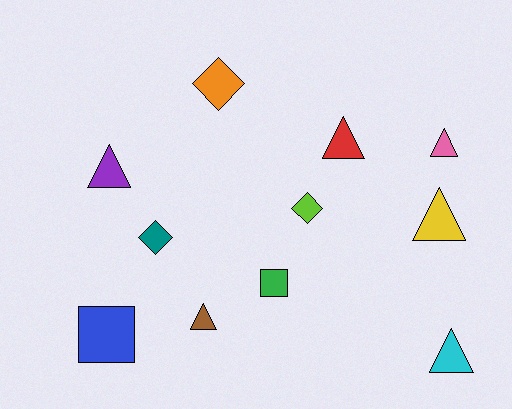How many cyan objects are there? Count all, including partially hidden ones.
There is 1 cyan object.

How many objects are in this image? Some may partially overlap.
There are 11 objects.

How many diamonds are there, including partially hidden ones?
There are 3 diamonds.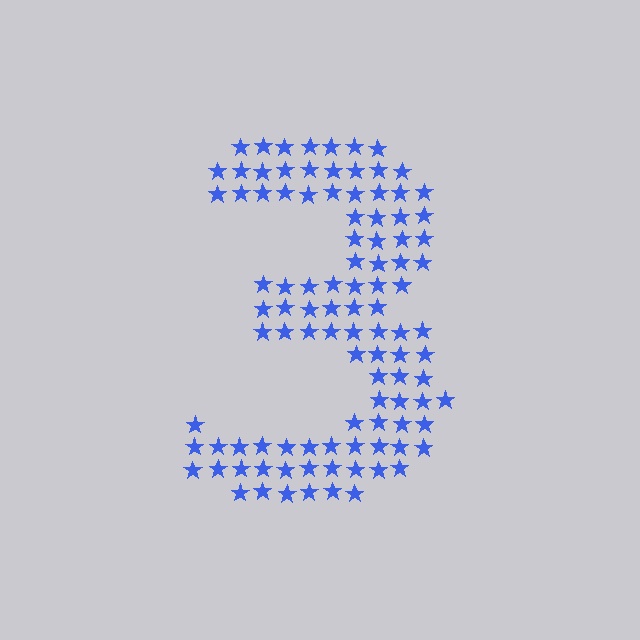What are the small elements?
The small elements are stars.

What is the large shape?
The large shape is the digit 3.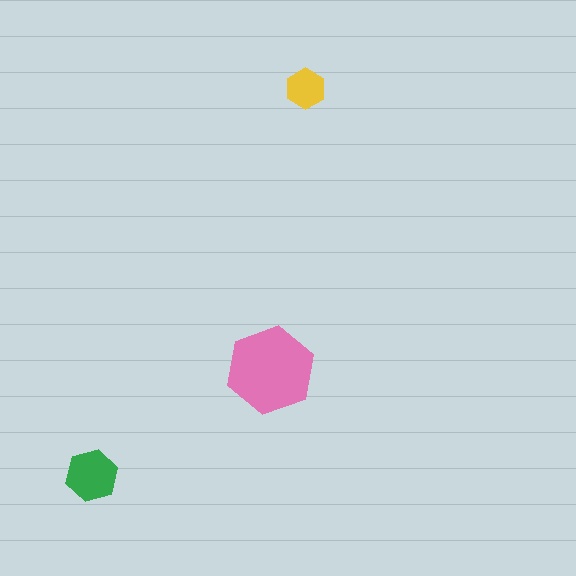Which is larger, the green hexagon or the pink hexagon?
The pink one.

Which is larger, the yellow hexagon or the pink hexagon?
The pink one.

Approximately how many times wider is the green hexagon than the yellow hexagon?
About 1.5 times wider.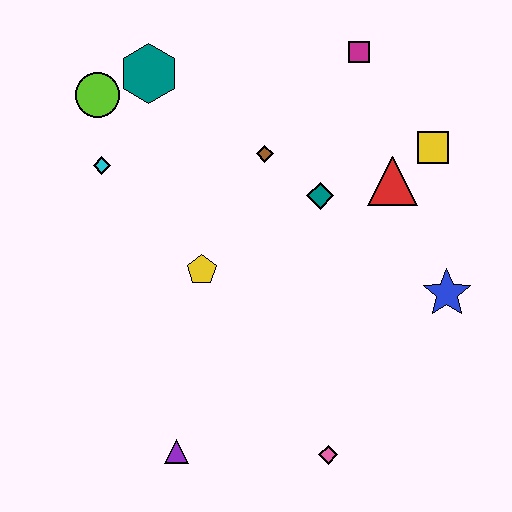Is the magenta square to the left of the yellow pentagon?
No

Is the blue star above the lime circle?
No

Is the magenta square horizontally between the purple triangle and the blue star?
Yes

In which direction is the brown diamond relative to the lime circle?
The brown diamond is to the right of the lime circle.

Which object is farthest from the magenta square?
The purple triangle is farthest from the magenta square.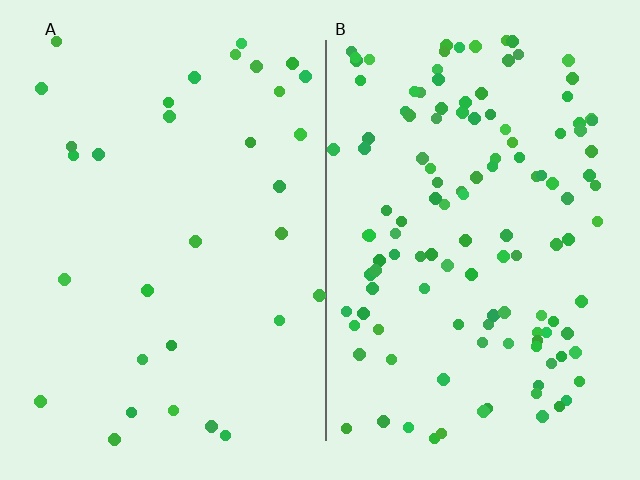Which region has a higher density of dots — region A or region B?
B (the right).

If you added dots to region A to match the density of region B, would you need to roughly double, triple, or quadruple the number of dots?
Approximately quadruple.